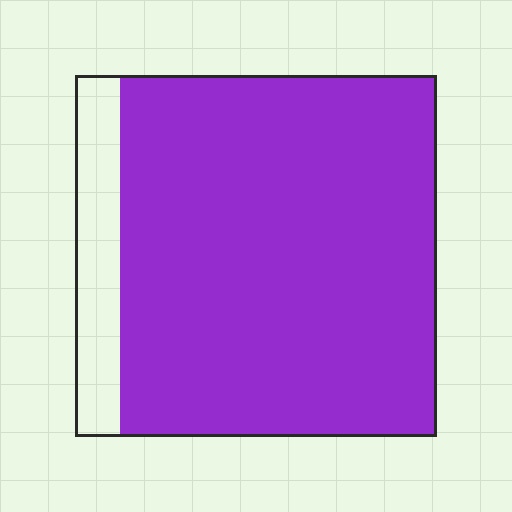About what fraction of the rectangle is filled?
About seven eighths (7/8).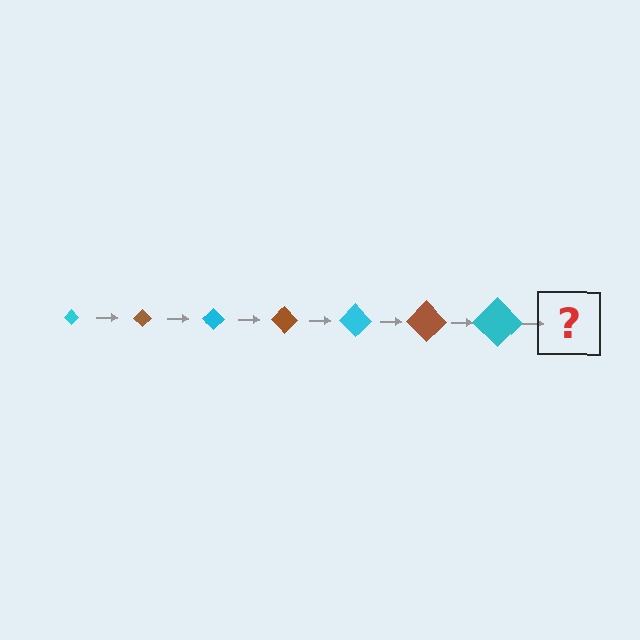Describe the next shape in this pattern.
It should be a brown diamond, larger than the previous one.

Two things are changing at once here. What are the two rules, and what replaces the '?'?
The two rules are that the diamond grows larger each step and the color cycles through cyan and brown. The '?' should be a brown diamond, larger than the previous one.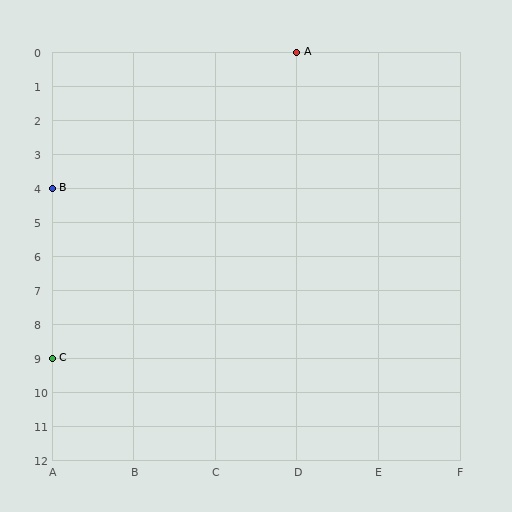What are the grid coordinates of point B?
Point B is at grid coordinates (A, 4).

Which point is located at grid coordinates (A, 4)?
Point B is at (A, 4).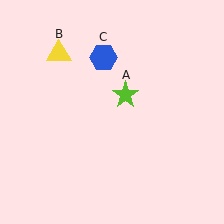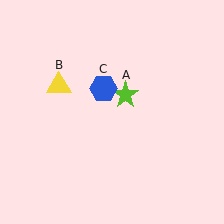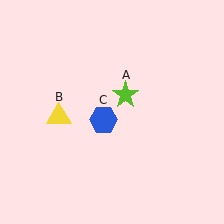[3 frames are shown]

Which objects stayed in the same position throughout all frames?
Lime star (object A) remained stationary.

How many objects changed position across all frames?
2 objects changed position: yellow triangle (object B), blue hexagon (object C).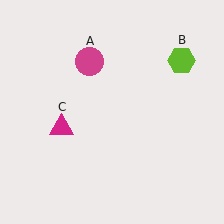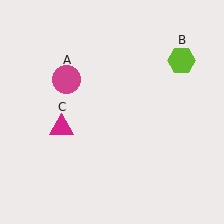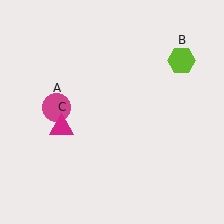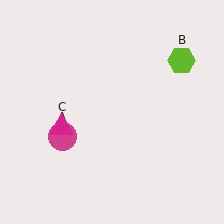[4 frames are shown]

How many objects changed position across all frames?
1 object changed position: magenta circle (object A).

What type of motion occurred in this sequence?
The magenta circle (object A) rotated counterclockwise around the center of the scene.